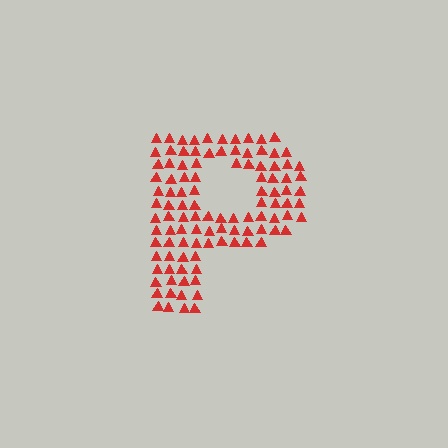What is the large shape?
The large shape is the letter P.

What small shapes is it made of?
It is made of small triangles.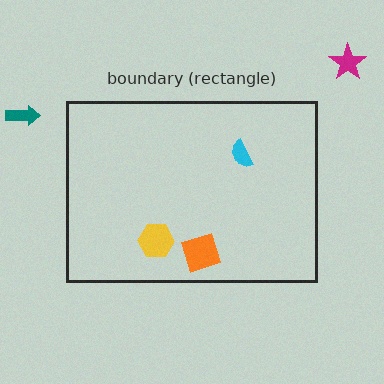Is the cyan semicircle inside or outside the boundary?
Inside.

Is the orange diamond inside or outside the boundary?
Inside.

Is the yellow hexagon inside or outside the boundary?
Inside.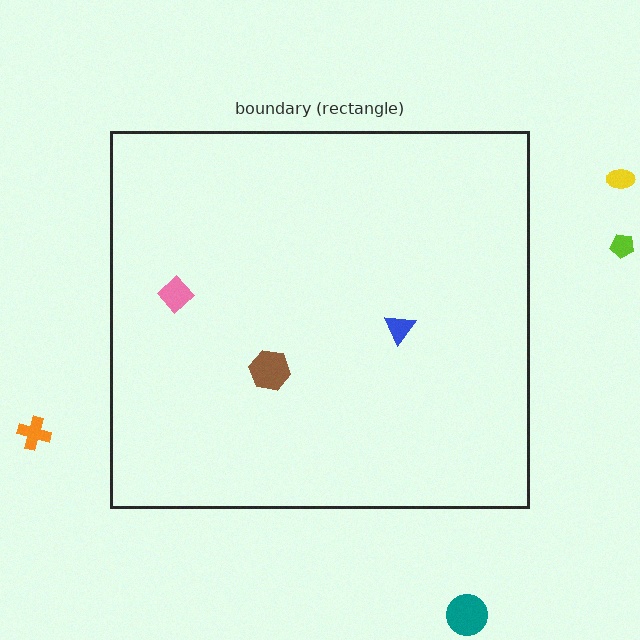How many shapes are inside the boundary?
3 inside, 4 outside.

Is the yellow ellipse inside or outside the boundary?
Outside.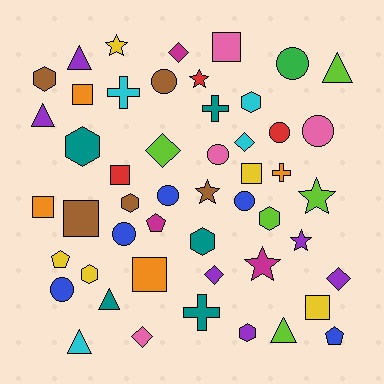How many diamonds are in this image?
There are 6 diamonds.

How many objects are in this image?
There are 50 objects.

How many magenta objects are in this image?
There are 3 magenta objects.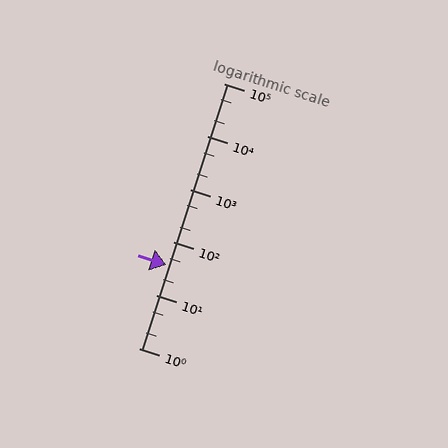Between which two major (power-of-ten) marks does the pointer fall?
The pointer is between 10 and 100.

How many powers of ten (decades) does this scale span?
The scale spans 5 decades, from 1 to 100000.